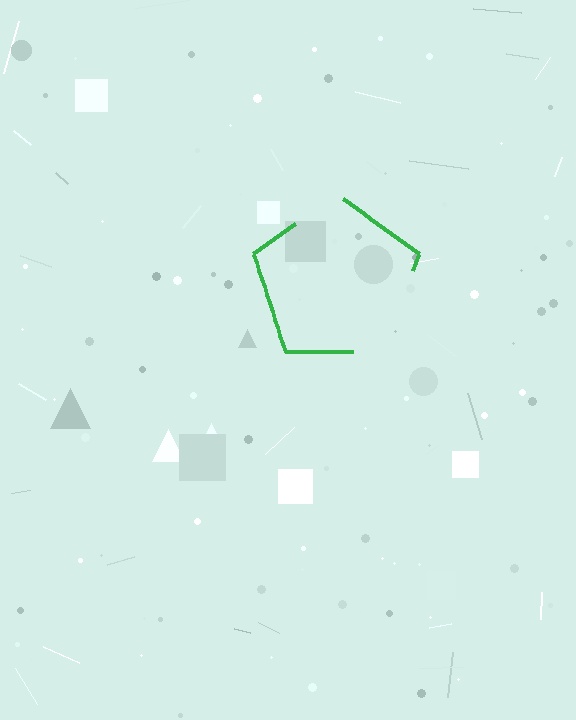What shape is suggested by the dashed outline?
The dashed outline suggests a pentagon.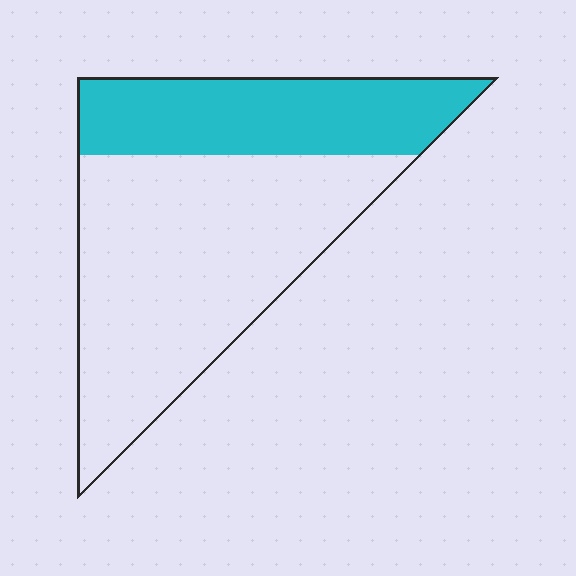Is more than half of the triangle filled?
No.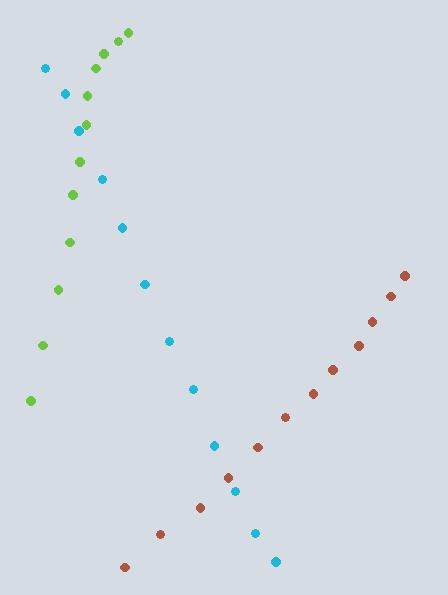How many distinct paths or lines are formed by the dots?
There are 3 distinct paths.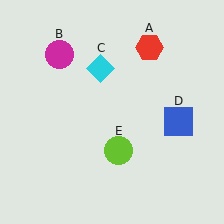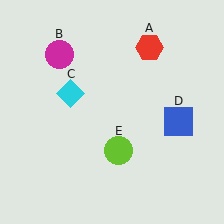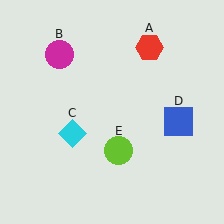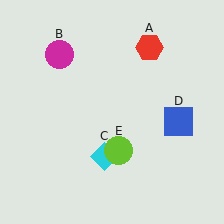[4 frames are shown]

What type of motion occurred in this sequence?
The cyan diamond (object C) rotated counterclockwise around the center of the scene.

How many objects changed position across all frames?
1 object changed position: cyan diamond (object C).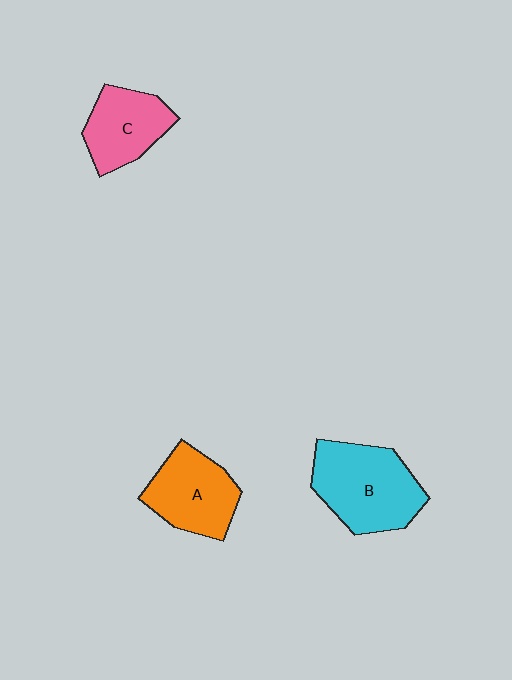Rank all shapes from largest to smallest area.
From largest to smallest: B (cyan), A (orange), C (pink).